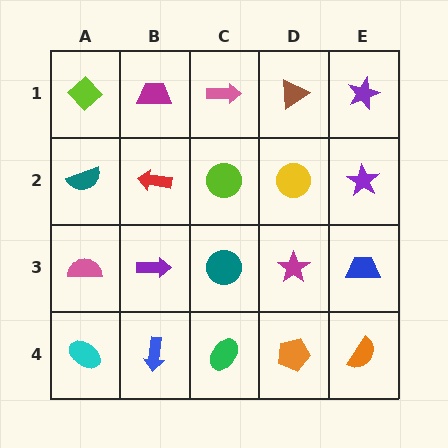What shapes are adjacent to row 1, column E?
A purple star (row 2, column E), a brown triangle (row 1, column D).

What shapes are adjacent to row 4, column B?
A purple arrow (row 3, column B), a cyan ellipse (row 4, column A), a green ellipse (row 4, column C).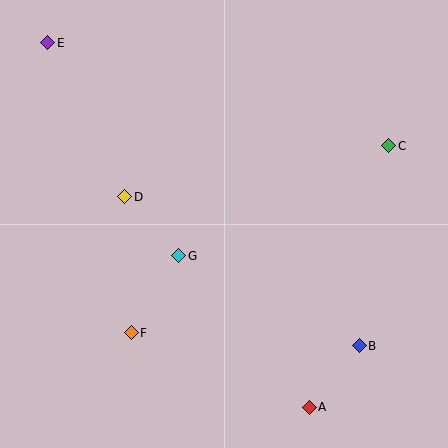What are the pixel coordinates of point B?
Point B is at (359, 346).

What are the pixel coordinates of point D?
Point D is at (125, 197).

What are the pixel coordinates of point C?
Point C is at (389, 146).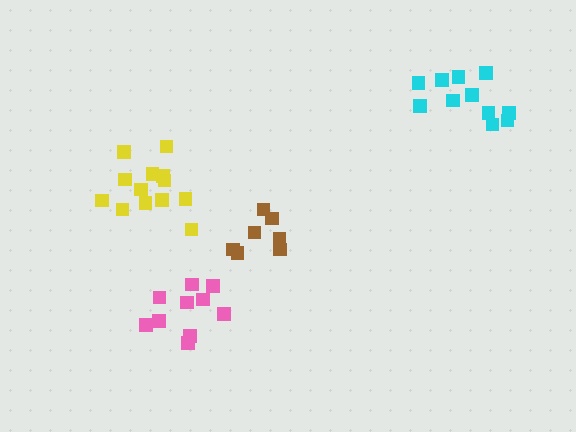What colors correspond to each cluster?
The clusters are colored: cyan, brown, pink, yellow.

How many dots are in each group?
Group 1: 11 dots, Group 2: 7 dots, Group 3: 10 dots, Group 4: 13 dots (41 total).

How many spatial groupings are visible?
There are 4 spatial groupings.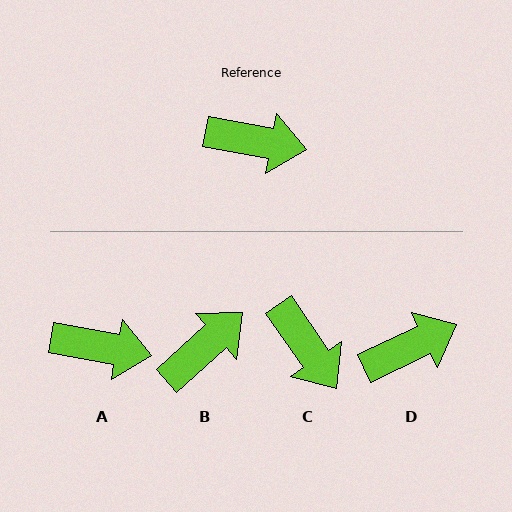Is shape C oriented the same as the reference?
No, it is off by about 45 degrees.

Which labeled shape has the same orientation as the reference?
A.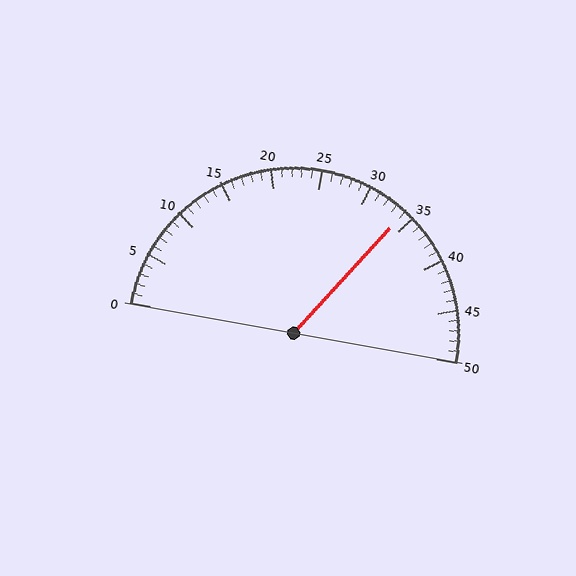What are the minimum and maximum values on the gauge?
The gauge ranges from 0 to 50.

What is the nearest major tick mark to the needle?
The nearest major tick mark is 35.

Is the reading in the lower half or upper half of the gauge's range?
The reading is in the upper half of the range (0 to 50).